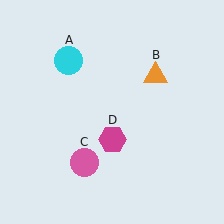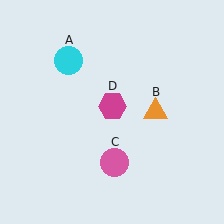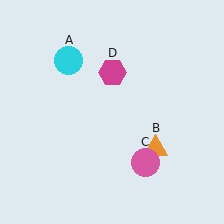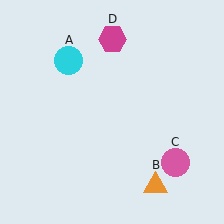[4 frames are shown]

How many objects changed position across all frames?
3 objects changed position: orange triangle (object B), pink circle (object C), magenta hexagon (object D).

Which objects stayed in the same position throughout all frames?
Cyan circle (object A) remained stationary.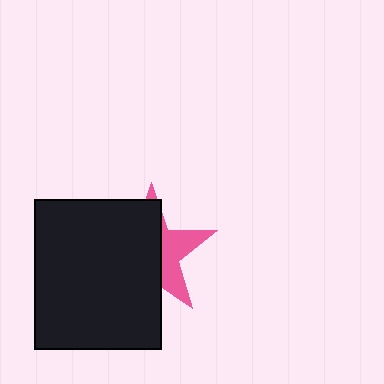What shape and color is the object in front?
The object in front is a black rectangle.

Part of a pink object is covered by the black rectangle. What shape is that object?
It is a star.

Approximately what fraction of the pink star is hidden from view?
Roughly 63% of the pink star is hidden behind the black rectangle.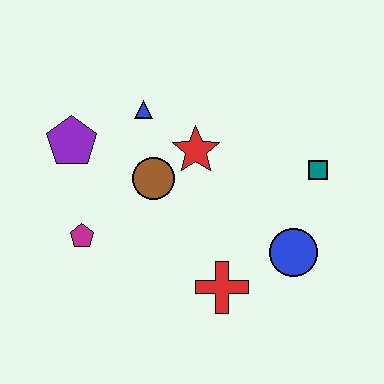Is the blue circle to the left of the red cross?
No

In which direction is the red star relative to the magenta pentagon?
The red star is to the right of the magenta pentagon.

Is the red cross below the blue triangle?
Yes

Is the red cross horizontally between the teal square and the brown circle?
Yes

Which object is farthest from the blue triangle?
The blue circle is farthest from the blue triangle.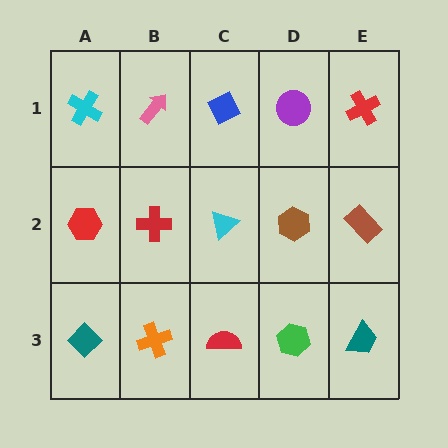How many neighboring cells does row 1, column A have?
2.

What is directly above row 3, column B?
A red cross.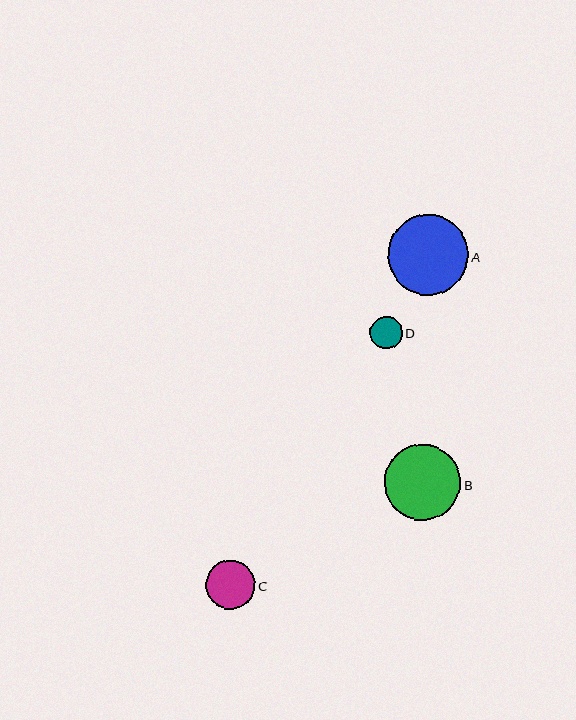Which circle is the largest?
Circle A is the largest with a size of approximately 80 pixels.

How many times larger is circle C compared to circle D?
Circle C is approximately 1.5 times the size of circle D.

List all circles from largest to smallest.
From largest to smallest: A, B, C, D.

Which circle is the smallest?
Circle D is the smallest with a size of approximately 33 pixels.